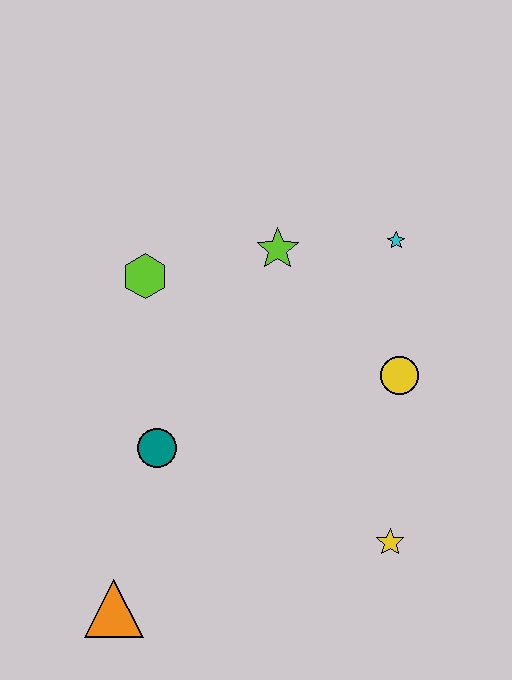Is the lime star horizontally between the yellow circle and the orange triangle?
Yes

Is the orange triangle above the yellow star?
No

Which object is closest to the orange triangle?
The teal circle is closest to the orange triangle.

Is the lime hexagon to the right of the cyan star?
No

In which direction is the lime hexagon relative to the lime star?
The lime hexagon is to the left of the lime star.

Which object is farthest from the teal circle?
The cyan star is farthest from the teal circle.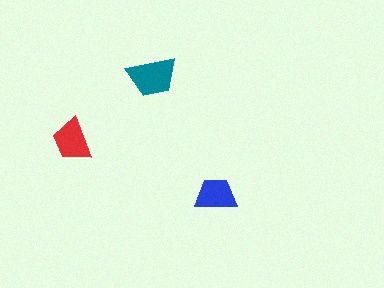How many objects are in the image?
There are 3 objects in the image.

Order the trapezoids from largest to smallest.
the teal one, the red one, the blue one.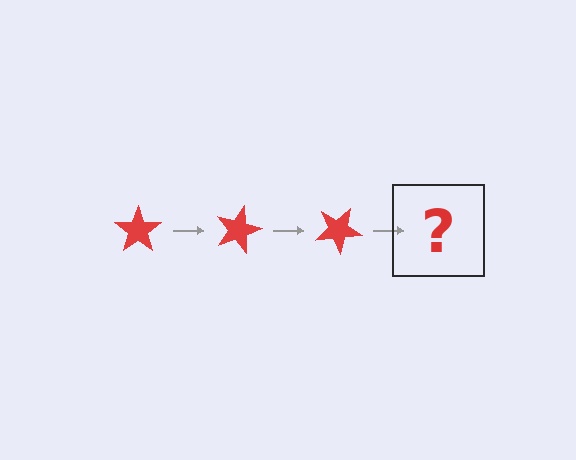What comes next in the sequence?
The next element should be a red star rotated 45 degrees.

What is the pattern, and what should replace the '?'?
The pattern is that the star rotates 15 degrees each step. The '?' should be a red star rotated 45 degrees.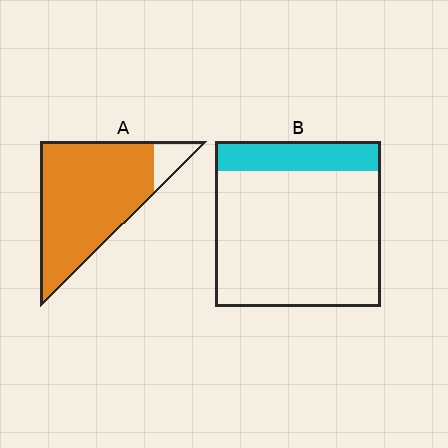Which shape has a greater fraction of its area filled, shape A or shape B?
Shape A.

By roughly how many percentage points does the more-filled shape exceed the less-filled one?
By roughly 70 percentage points (A over B).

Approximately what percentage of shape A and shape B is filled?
A is approximately 90% and B is approximately 20%.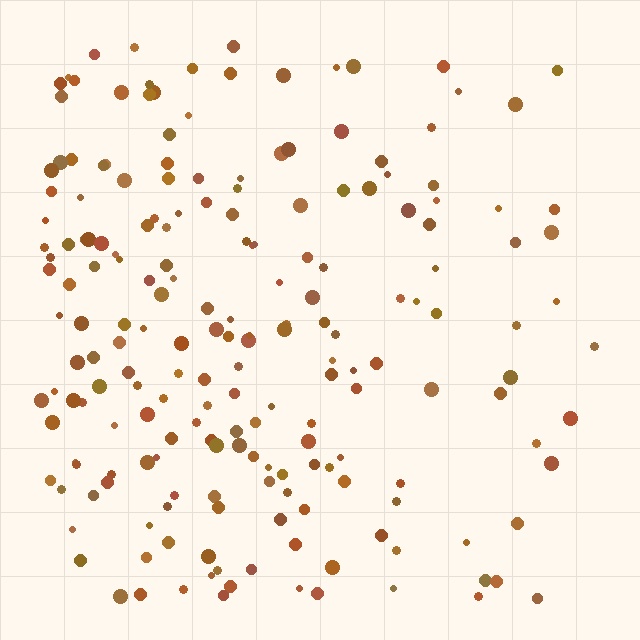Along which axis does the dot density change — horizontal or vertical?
Horizontal.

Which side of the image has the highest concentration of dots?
The left.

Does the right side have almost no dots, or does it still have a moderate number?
Still a moderate number, just noticeably fewer than the left.